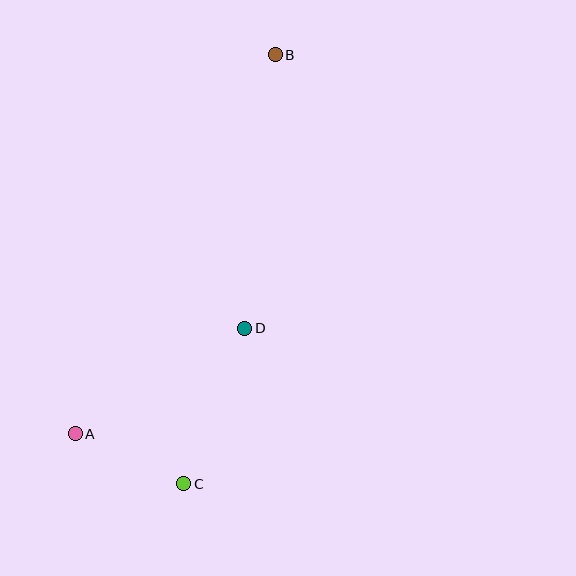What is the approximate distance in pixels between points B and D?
The distance between B and D is approximately 275 pixels.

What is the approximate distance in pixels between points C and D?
The distance between C and D is approximately 167 pixels.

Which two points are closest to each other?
Points A and C are closest to each other.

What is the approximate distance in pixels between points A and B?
The distance between A and B is approximately 428 pixels.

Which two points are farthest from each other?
Points B and C are farthest from each other.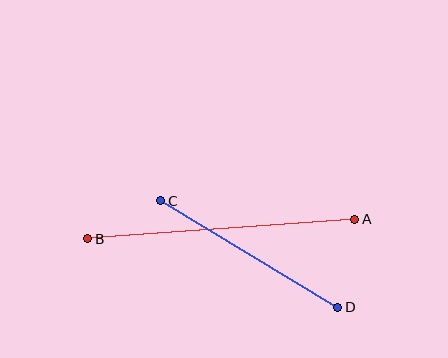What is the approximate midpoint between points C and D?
The midpoint is at approximately (249, 254) pixels.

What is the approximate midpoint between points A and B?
The midpoint is at approximately (221, 229) pixels.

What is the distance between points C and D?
The distance is approximately 206 pixels.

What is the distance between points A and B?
The distance is approximately 268 pixels.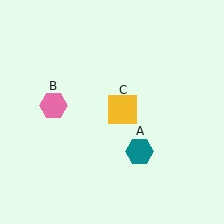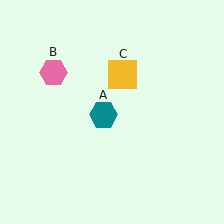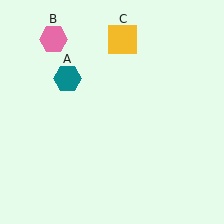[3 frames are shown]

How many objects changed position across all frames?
3 objects changed position: teal hexagon (object A), pink hexagon (object B), yellow square (object C).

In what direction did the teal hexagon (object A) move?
The teal hexagon (object A) moved up and to the left.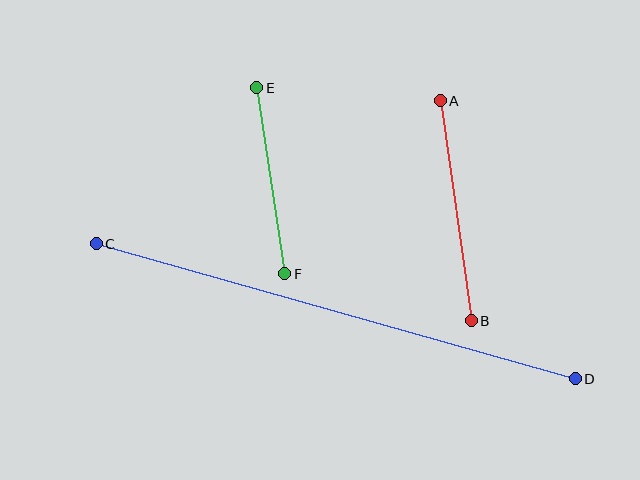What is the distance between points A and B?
The distance is approximately 222 pixels.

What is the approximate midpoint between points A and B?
The midpoint is at approximately (456, 211) pixels.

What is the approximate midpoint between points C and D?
The midpoint is at approximately (336, 311) pixels.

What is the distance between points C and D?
The distance is approximately 498 pixels.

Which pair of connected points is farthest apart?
Points C and D are farthest apart.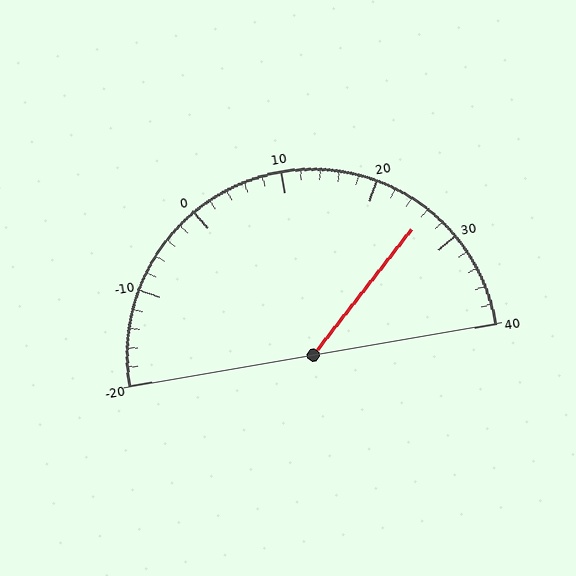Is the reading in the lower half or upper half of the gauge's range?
The reading is in the upper half of the range (-20 to 40).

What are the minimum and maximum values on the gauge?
The gauge ranges from -20 to 40.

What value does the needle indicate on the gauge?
The needle indicates approximately 26.